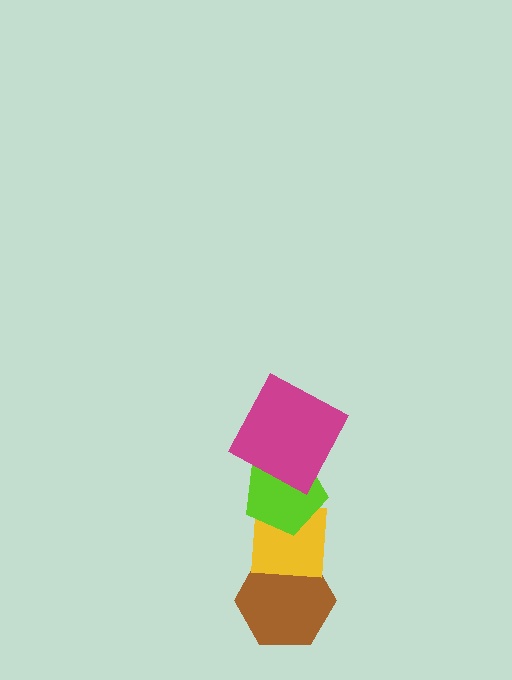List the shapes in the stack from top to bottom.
From top to bottom: the magenta square, the lime pentagon, the yellow square, the brown hexagon.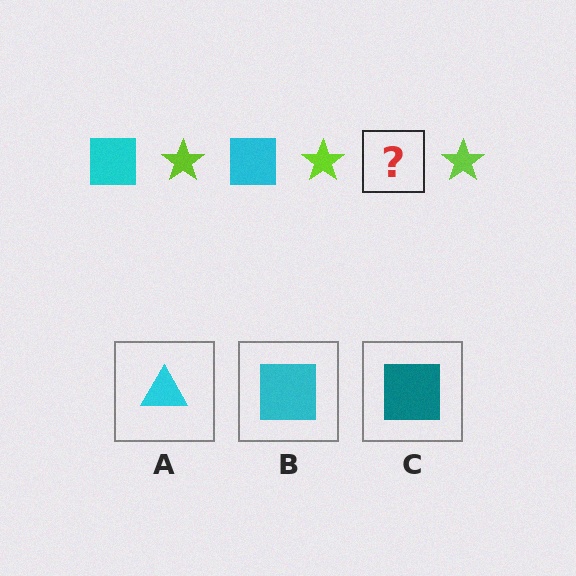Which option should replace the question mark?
Option B.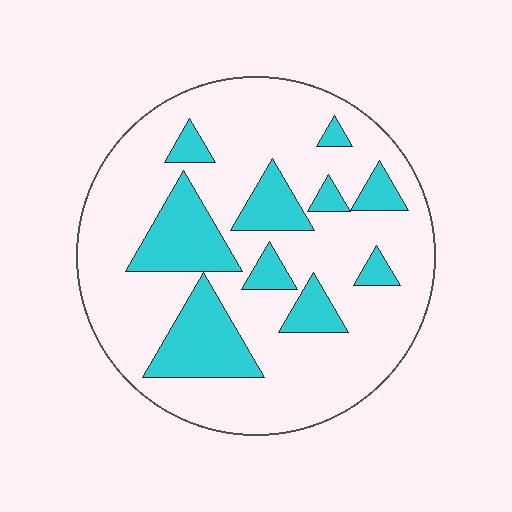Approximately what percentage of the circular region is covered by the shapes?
Approximately 25%.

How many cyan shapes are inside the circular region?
10.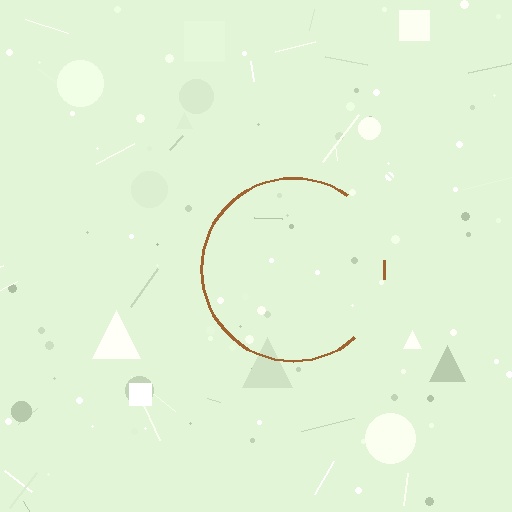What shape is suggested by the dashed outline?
The dashed outline suggests a circle.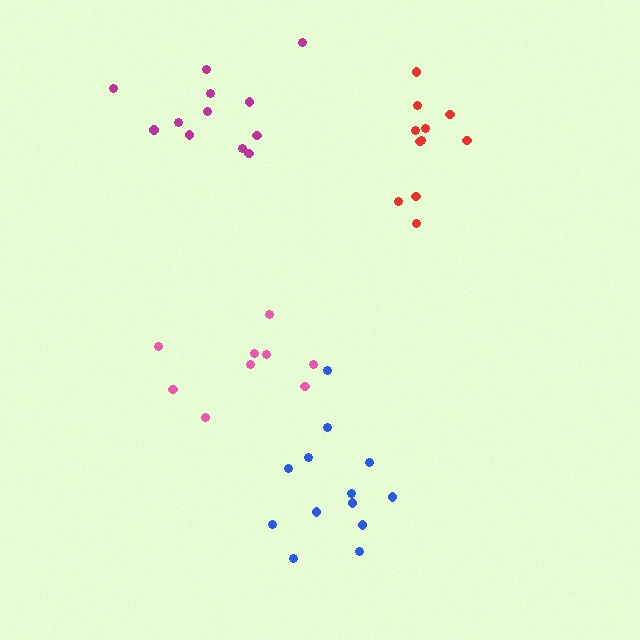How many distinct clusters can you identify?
There are 4 distinct clusters.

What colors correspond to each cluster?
The clusters are colored: blue, red, pink, magenta.